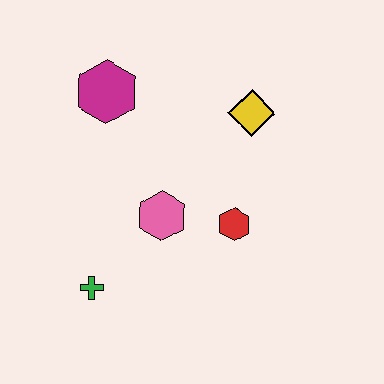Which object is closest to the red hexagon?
The pink hexagon is closest to the red hexagon.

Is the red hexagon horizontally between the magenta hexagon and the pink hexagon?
No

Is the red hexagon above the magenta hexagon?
No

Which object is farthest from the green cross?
The yellow diamond is farthest from the green cross.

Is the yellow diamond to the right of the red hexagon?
Yes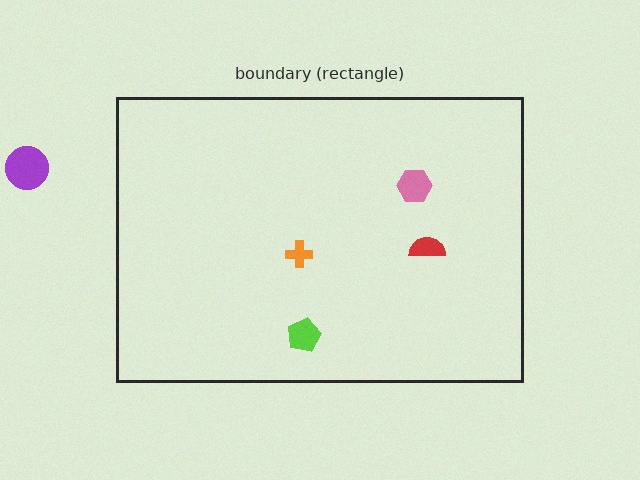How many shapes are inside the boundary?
4 inside, 1 outside.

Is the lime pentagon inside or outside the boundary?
Inside.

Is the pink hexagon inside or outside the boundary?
Inside.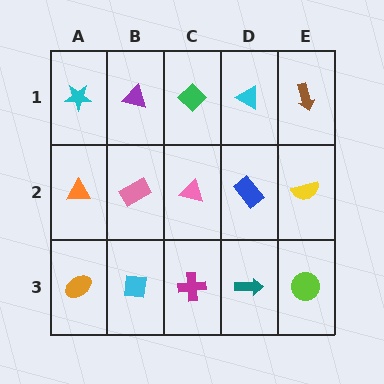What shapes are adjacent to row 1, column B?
A pink rectangle (row 2, column B), a cyan star (row 1, column A), a green diamond (row 1, column C).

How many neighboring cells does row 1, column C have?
3.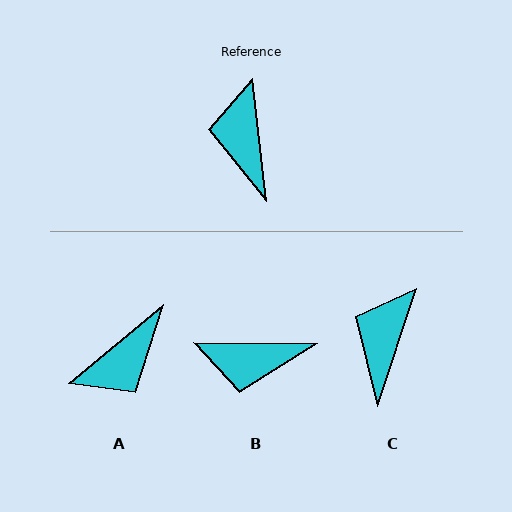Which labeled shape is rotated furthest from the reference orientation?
A, about 123 degrees away.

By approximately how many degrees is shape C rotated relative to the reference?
Approximately 25 degrees clockwise.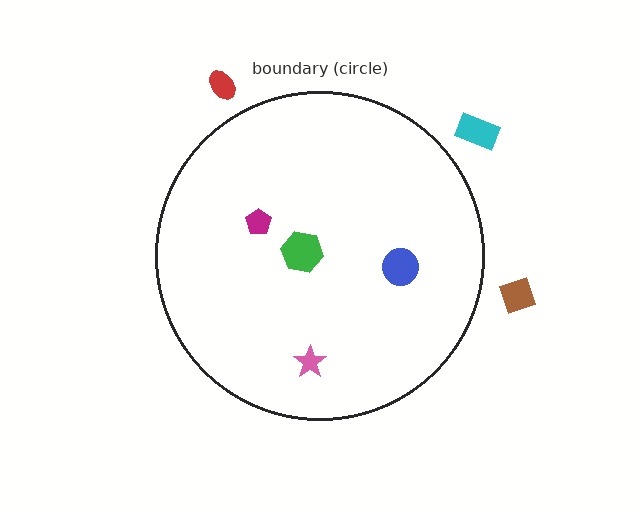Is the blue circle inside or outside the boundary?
Inside.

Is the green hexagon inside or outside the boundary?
Inside.